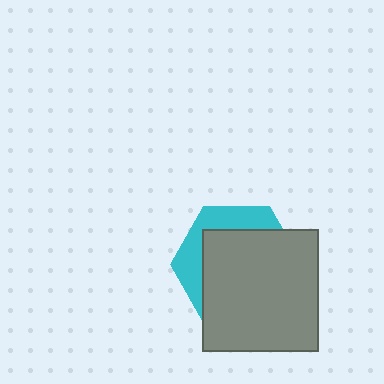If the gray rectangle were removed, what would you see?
You would see the complete cyan hexagon.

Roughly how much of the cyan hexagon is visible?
A small part of it is visible (roughly 30%).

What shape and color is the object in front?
The object in front is a gray rectangle.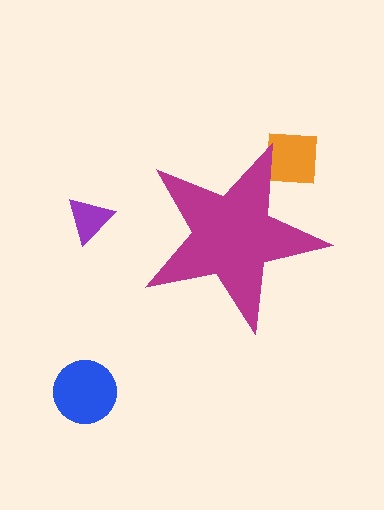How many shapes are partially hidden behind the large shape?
1 shape is partially hidden.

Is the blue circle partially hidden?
No, the blue circle is fully visible.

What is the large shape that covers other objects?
A magenta star.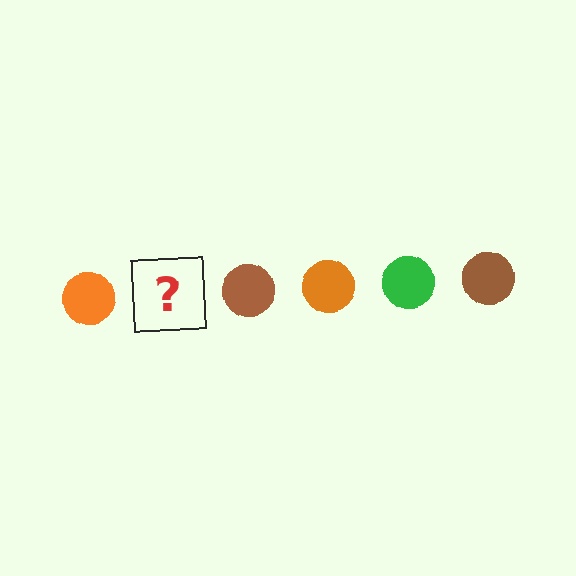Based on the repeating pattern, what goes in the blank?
The blank should be a green circle.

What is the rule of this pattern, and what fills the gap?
The rule is that the pattern cycles through orange, green, brown circles. The gap should be filled with a green circle.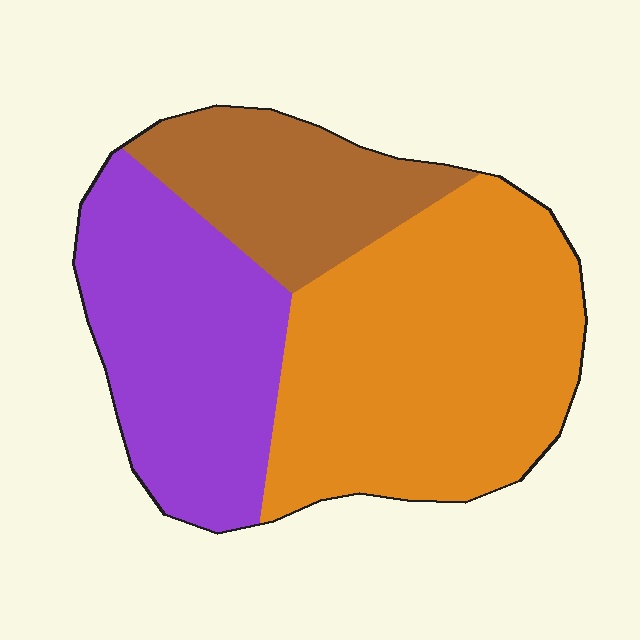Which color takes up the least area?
Brown, at roughly 20%.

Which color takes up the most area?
Orange, at roughly 45%.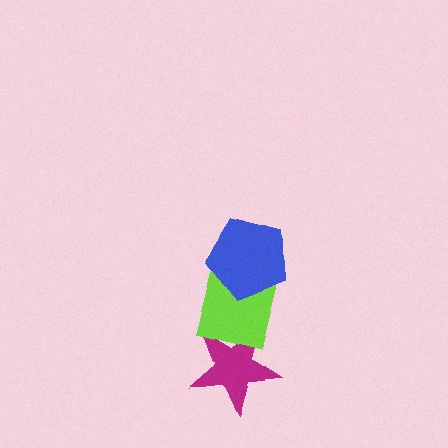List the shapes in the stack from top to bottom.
From top to bottom: the blue pentagon, the lime square, the magenta star.